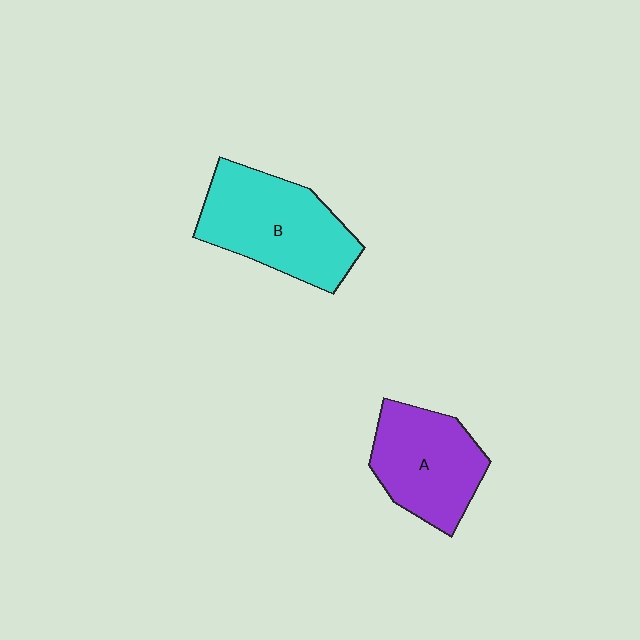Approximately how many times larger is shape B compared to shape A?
Approximately 1.2 times.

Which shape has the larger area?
Shape B (cyan).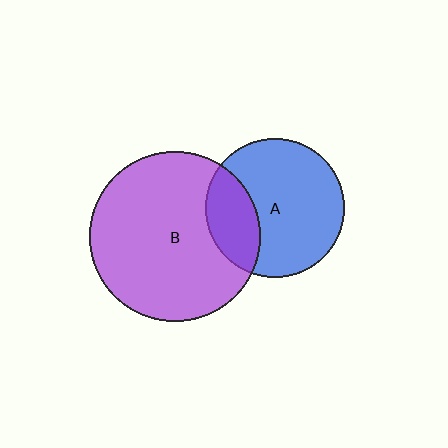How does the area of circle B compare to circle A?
Approximately 1.5 times.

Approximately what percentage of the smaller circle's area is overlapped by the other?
Approximately 25%.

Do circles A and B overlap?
Yes.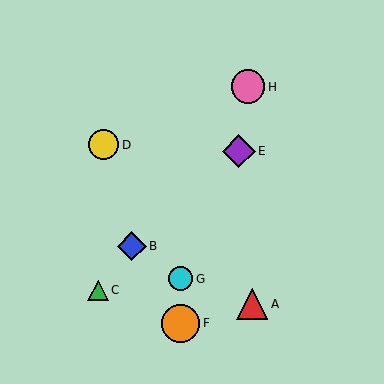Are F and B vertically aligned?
No, F is at x≈181 and B is at x≈132.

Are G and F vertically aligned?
Yes, both are at x≈181.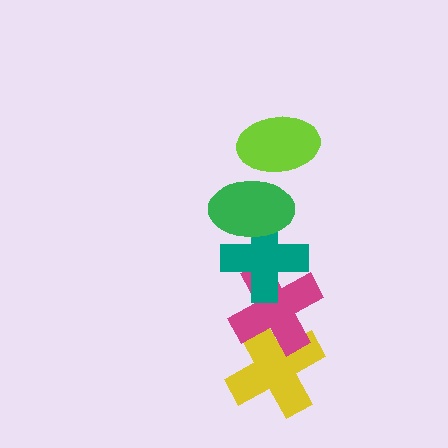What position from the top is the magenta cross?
The magenta cross is 4th from the top.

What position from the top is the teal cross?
The teal cross is 3rd from the top.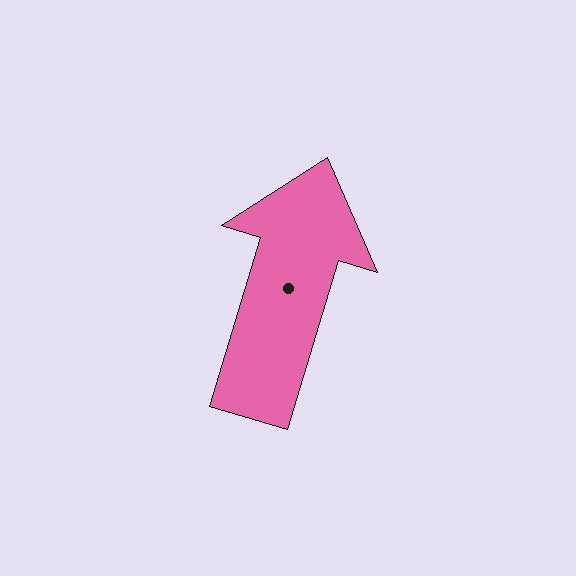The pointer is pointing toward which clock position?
Roughly 1 o'clock.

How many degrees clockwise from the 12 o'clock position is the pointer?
Approximately 17 degrees.